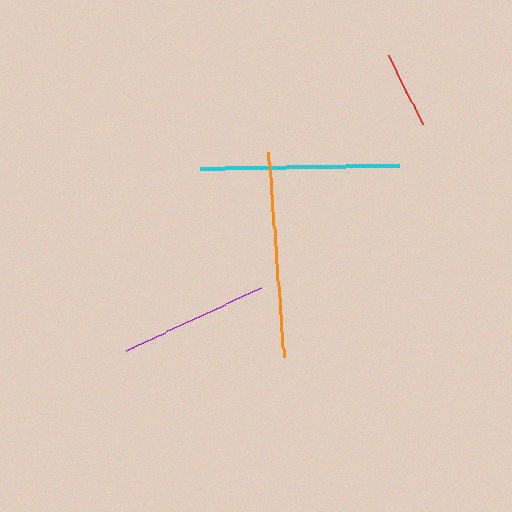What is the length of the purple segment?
The purple segment is approximately 149 pixels long.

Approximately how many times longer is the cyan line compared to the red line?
The cyan line is approximately 2.5 times the length of the red line.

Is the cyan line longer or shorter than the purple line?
The cyan line is longer than the purple line.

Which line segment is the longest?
The orange line is the longest at approximately 206 pixels.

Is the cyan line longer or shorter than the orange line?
The orange line is longer than the cyan line.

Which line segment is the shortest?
The red line is the shortest at approximately 78 pixels.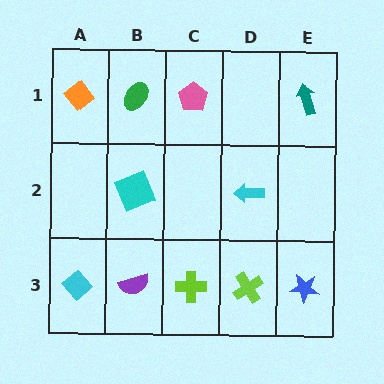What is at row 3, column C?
A lime cross.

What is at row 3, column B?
A purple semicircle.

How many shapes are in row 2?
2 shapes.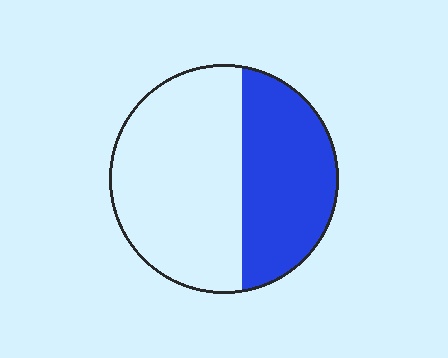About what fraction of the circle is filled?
About two fifths (2/5).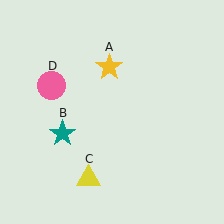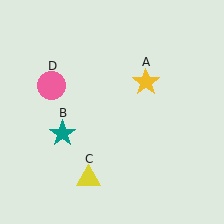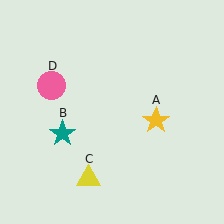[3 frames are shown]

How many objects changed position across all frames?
1 object changed position: yellow star (object A).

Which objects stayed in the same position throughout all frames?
Teal star (object B) and yellow triangle (object C) and pink circle (object D) remained stationary.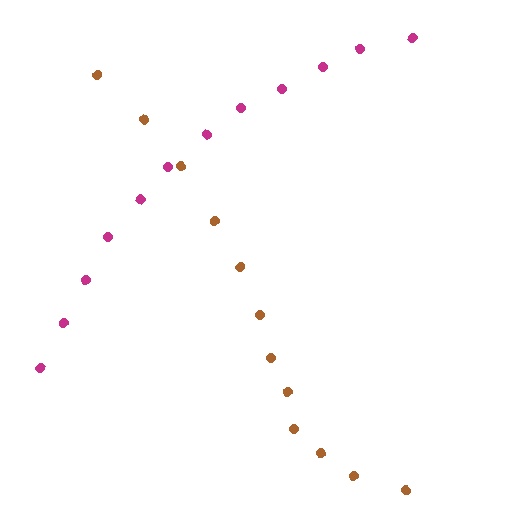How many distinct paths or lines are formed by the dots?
There are 2 distinct paths.